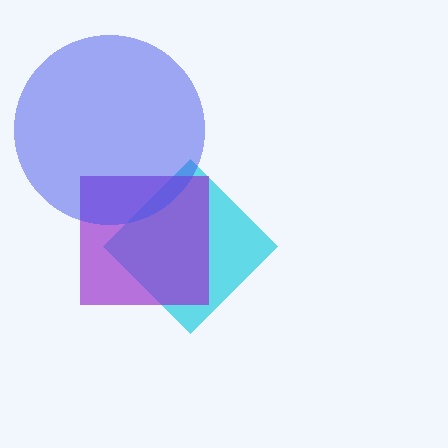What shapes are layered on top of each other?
The layered shapes are: a cyan diamond, a purple square, a blue circle.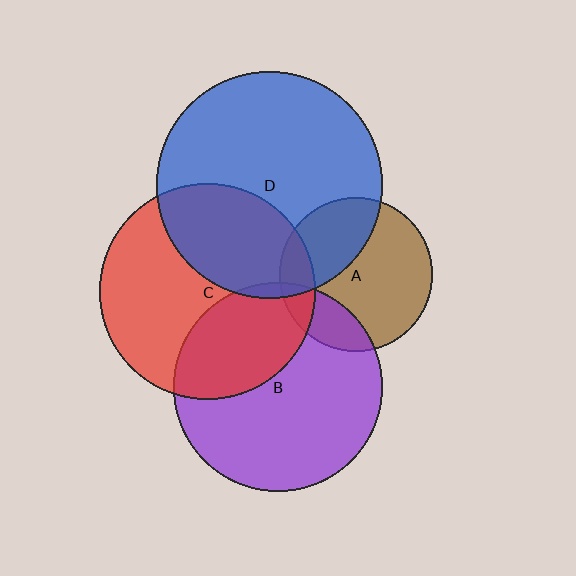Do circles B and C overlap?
Yes.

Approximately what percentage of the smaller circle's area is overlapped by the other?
Approximately 35%.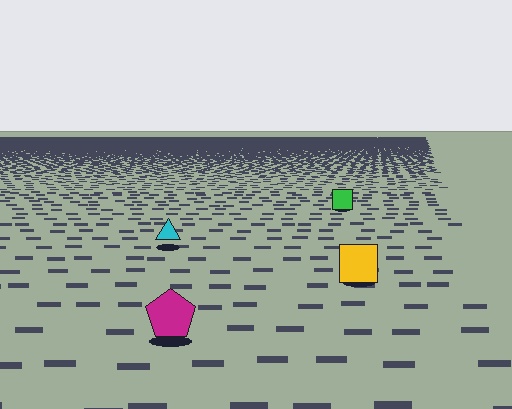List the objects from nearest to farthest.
From nearest to farthest: the magenta pentagon, the yellow square, the cyan triangle, the green square.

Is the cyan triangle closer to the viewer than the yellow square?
No. The yellow square is closer — you can tell from the texture gradient: the ground texture is coarser near it.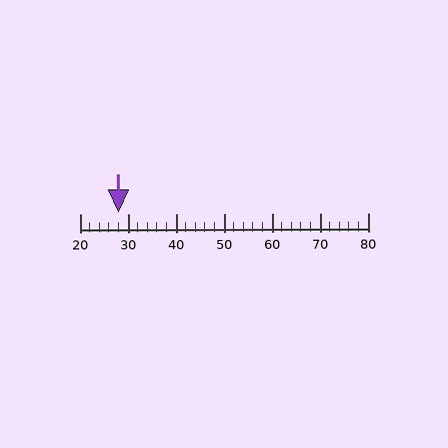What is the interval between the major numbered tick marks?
The major tick marks are spaced 10 units apart.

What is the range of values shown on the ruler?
The ruler shows values from 20 to 80.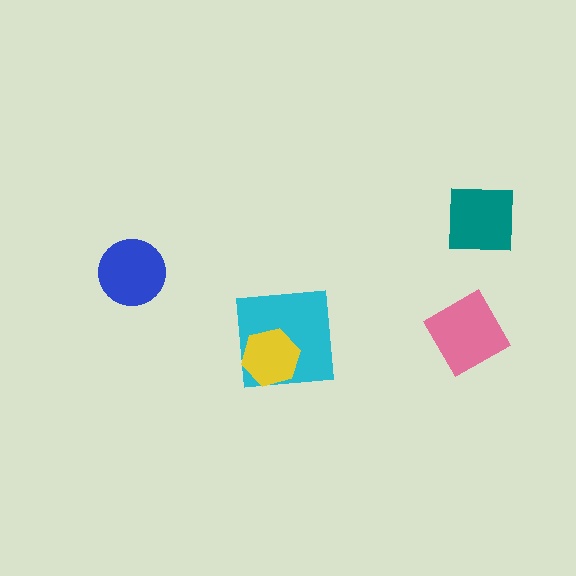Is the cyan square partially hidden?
Yes, it is partially covered by another shape.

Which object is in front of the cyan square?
The yellow hexagon is in front of the cyan square.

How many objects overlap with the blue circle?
0 objects overlap with the blue circle.